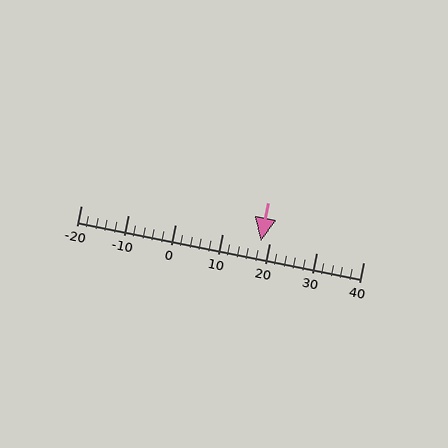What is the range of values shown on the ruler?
The ruler shows values from -20 to 40.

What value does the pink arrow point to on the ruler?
The pink arrow points to approximately 18.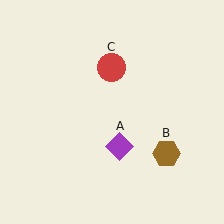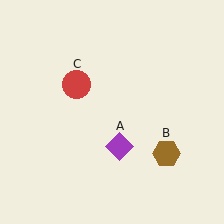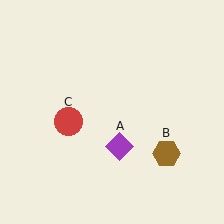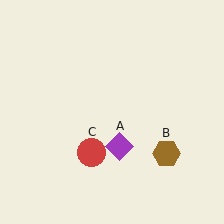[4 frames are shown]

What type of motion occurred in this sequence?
The red circle (object C) rotated counterclockwise around the center of the scene.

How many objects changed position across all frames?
1 object changed position: red circle (object C).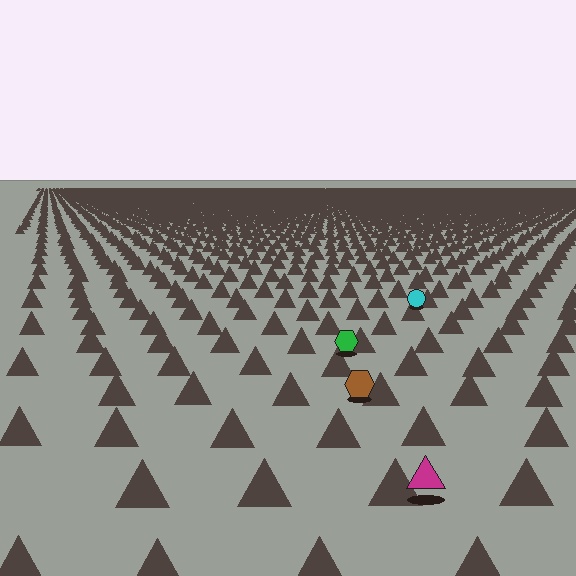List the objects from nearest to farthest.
From nearest to farthest: the magenta triangle, the brown hexagon, the green hexagon, the cyan circle.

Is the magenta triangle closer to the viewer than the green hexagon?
Yes. The magenta triangle is closer — you can tell from the texture gradient: the ground texture is coarser near it.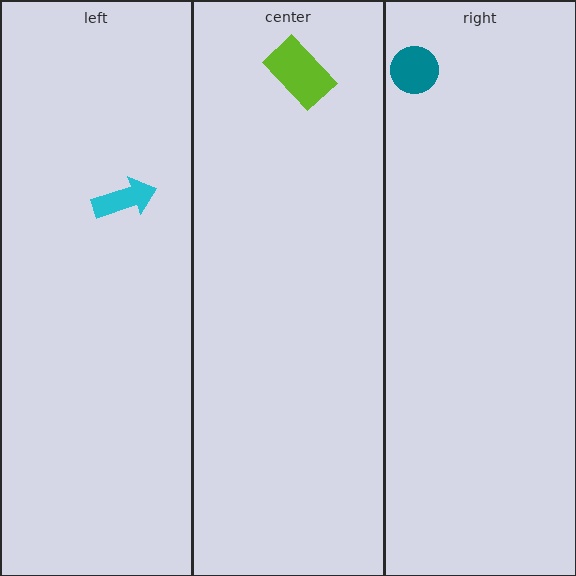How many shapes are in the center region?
1.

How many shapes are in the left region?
1.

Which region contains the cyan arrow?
The left region.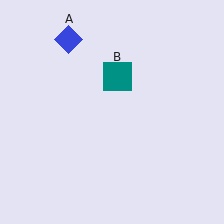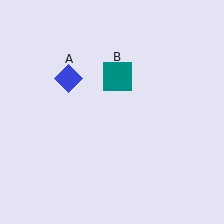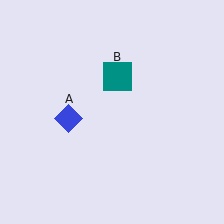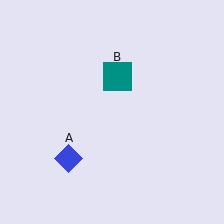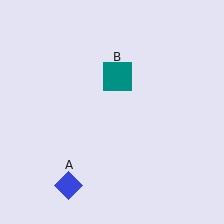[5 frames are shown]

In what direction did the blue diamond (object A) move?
The blue diamond (object A) moved down.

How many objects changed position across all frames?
1 object changed position: blue diamond (object A).